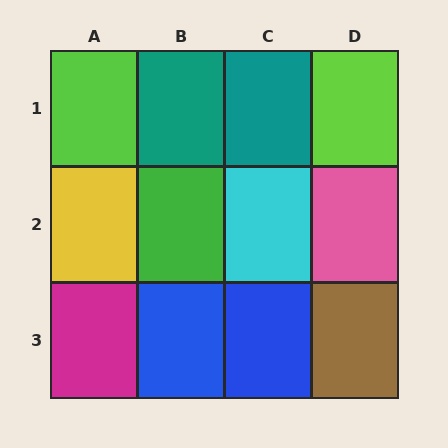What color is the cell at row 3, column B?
Blue.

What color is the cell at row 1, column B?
Teal.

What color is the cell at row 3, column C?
Blue.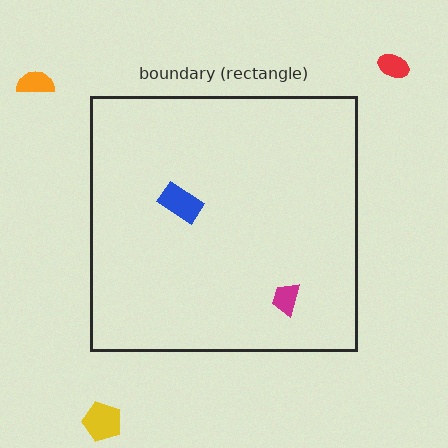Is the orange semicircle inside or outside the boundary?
Outside.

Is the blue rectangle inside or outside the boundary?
Inside.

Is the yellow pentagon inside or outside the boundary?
Outside.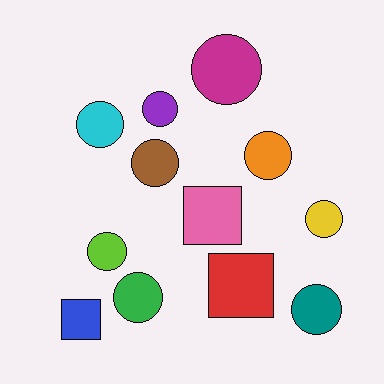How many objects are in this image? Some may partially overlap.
There are 12 objects.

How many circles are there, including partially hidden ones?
There are 9 circles.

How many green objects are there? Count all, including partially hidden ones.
There is 1 green object.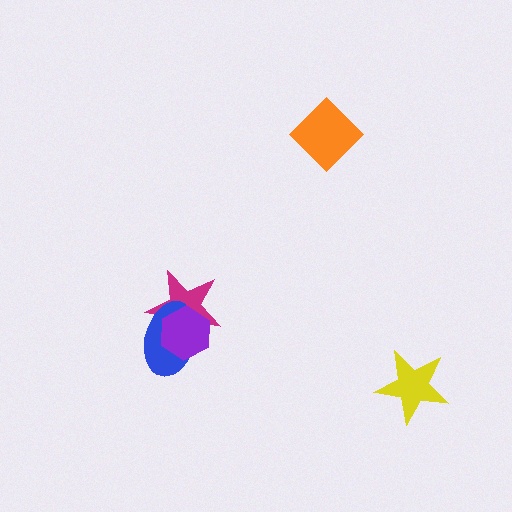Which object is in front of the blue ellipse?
The purple hexagon is in front of the blue ellipse.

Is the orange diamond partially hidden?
No, no other shape covers it.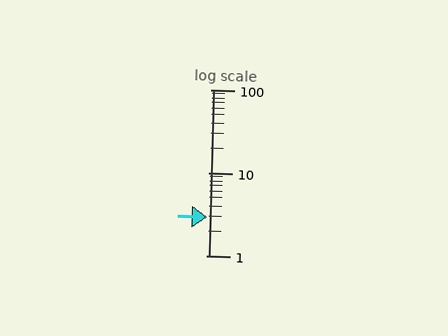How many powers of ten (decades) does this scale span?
The scale spans 2 decades, from 1 to 100.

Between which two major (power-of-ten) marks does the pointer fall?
The pointer is between 1 and 10.